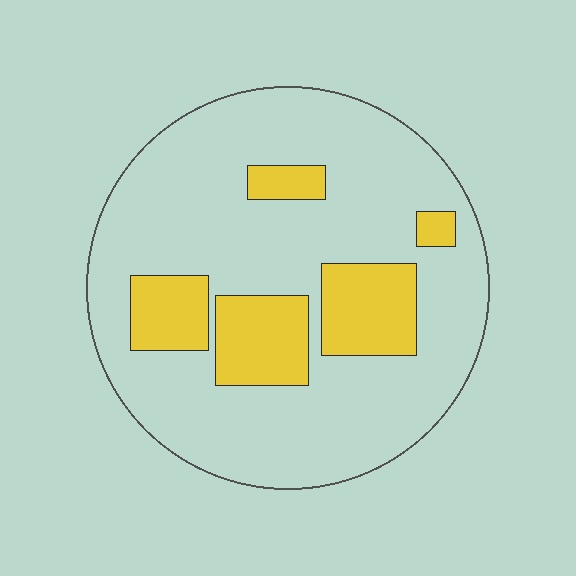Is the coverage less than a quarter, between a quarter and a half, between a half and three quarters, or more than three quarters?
Less than a quarter.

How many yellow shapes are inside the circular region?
5.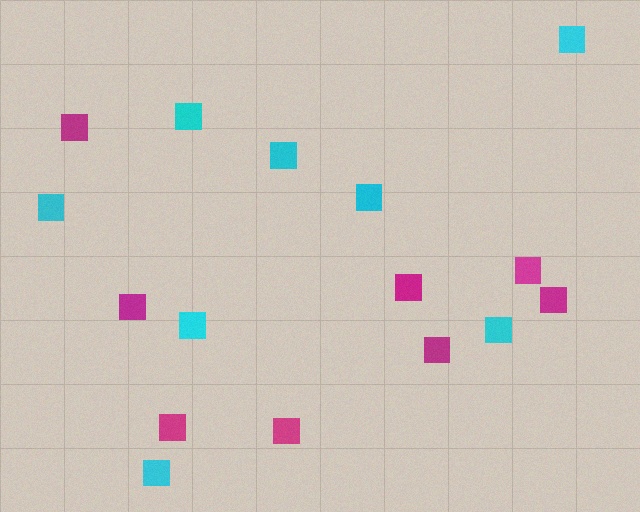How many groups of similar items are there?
There are 2 groups: one group of cyan squares (8) and one group of magenta squares (8).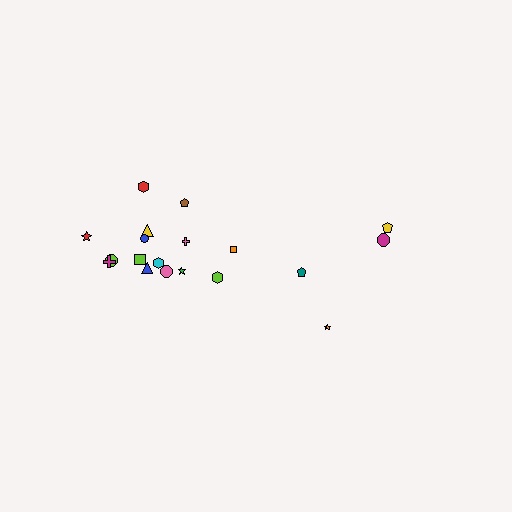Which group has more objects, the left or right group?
The left group.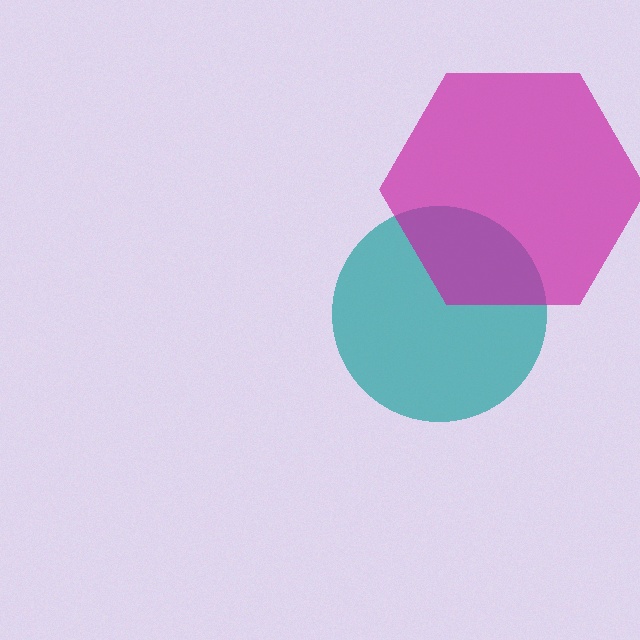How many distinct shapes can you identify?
There are 2 distinct shapes: a teal circle, a magenta hexagon.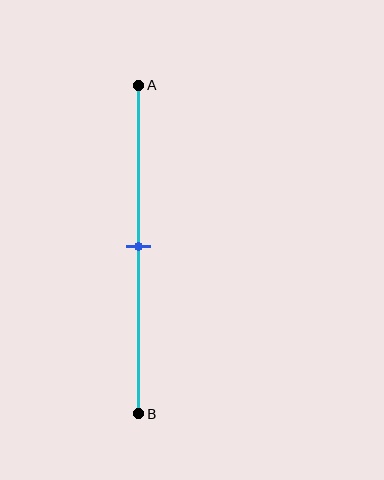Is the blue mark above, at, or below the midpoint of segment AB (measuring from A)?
The blue mark is approximately at the midpoint of segment AB.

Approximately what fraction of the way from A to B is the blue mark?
The blue mark is approximately 50% of the way from A to B.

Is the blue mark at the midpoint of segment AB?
Yes, the mark is approximately at the midpoint.